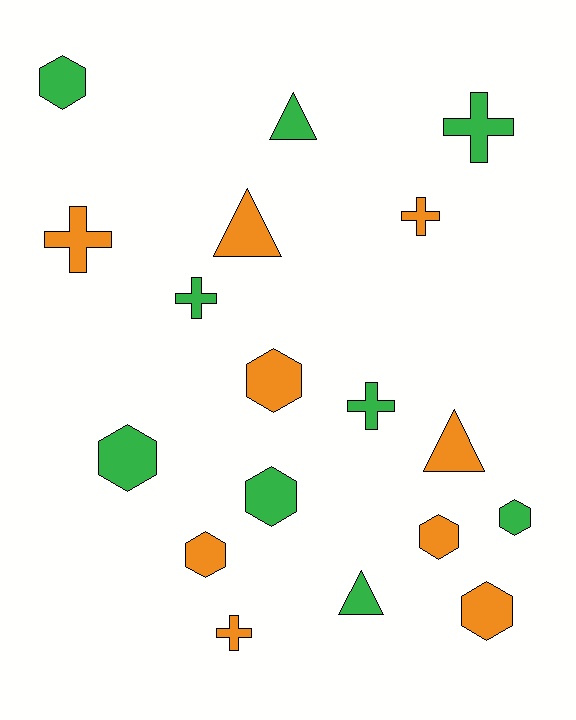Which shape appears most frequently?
Hexagon, with 8 objects.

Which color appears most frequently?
Orange, with 9 objects.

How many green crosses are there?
There are 3 green crosses.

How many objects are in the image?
There are 18 objects.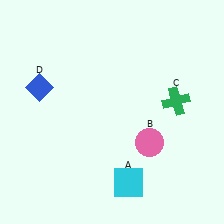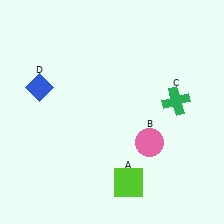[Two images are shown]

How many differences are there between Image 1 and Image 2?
There is 1 difference between the two images.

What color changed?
The square (A) changed from cyan in Image 1 to lime in Image 2.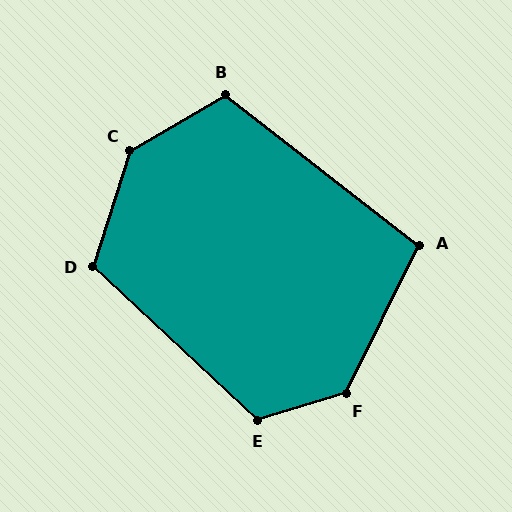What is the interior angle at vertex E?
Approximately 120 degrees (obtuse).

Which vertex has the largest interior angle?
C, at approximately 139 degrees.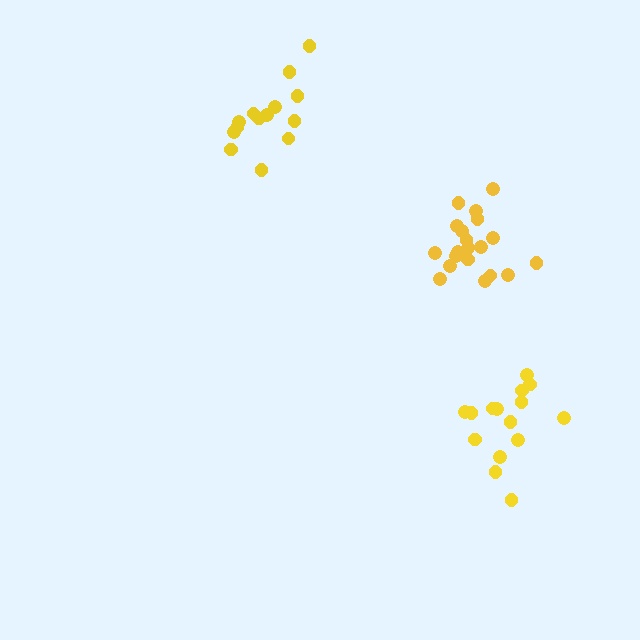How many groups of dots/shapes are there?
There are 3 groups.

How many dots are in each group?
Group 1: 14 dots, Group 2: 15 dots, Group 3: 20 dots (49 total).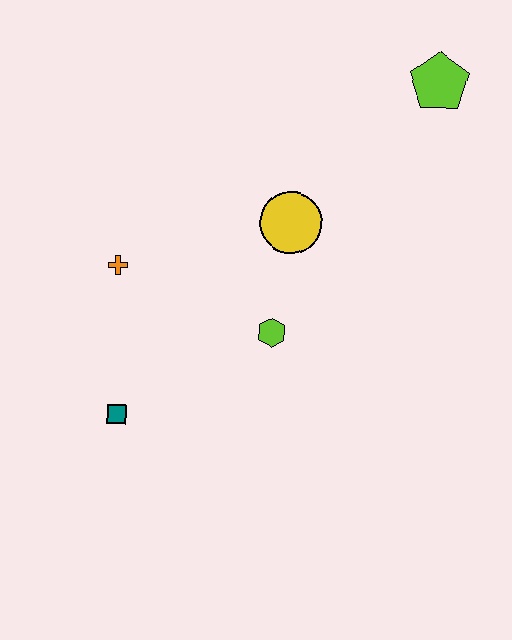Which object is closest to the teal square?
The orange cross is closest to the teal square.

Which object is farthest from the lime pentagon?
The teal square is farthest from the lime pentagon.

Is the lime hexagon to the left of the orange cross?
No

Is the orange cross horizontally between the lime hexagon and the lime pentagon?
No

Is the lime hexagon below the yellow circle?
Yes